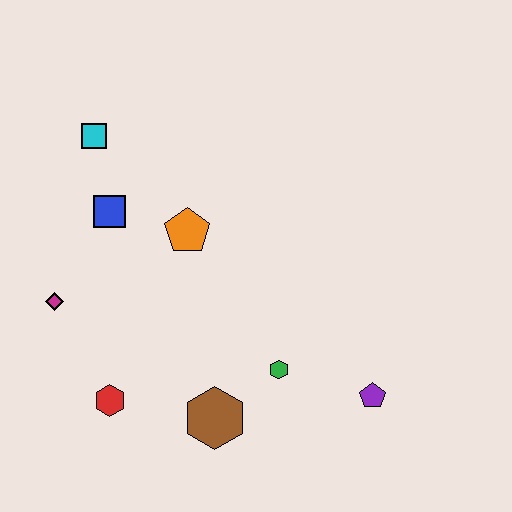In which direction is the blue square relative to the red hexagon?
The blue square is above the red hexagon.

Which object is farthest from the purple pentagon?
The cyan square is farthest from the purple pentagon.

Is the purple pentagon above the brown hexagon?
Yes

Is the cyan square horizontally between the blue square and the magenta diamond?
Yes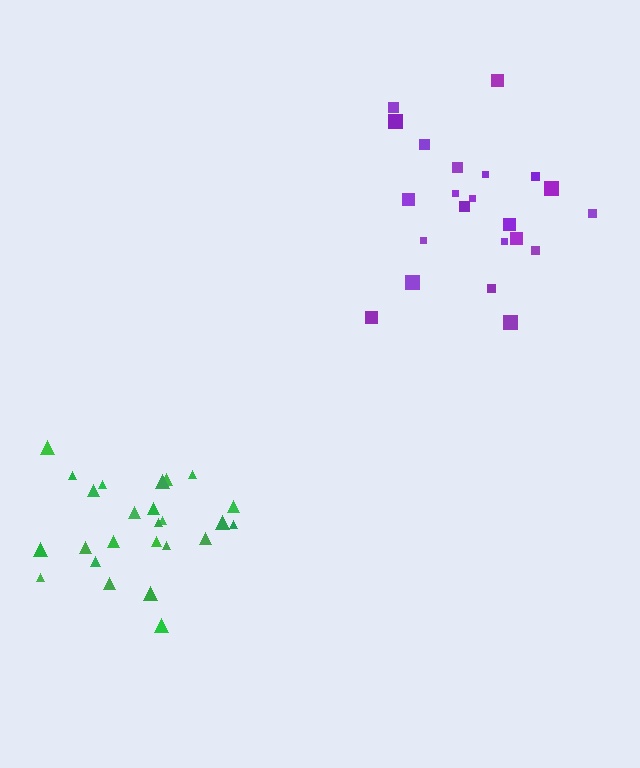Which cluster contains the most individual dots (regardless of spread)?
Green (25).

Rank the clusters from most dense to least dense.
green, purple.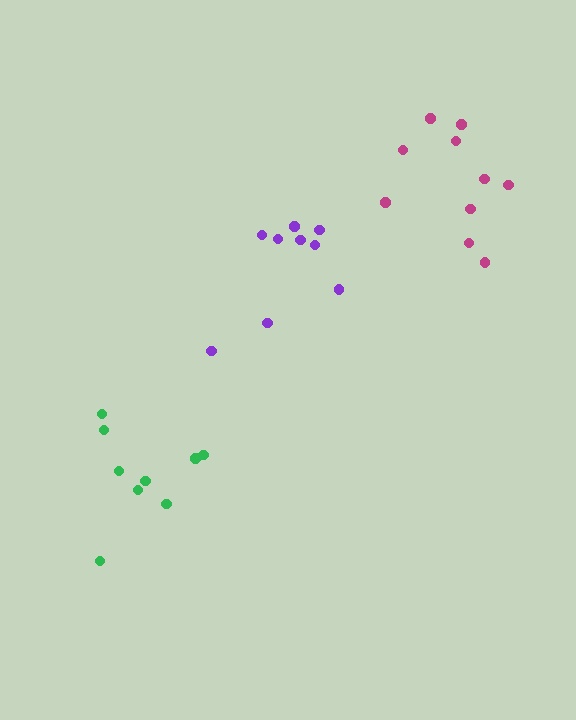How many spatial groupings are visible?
There are 3 spatial groupings.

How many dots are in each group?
Group 1: 9 dots, Group 2: 9 dots, Group 3: 10 dots (28 total).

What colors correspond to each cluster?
The clusters are colored: purple, green, magenta.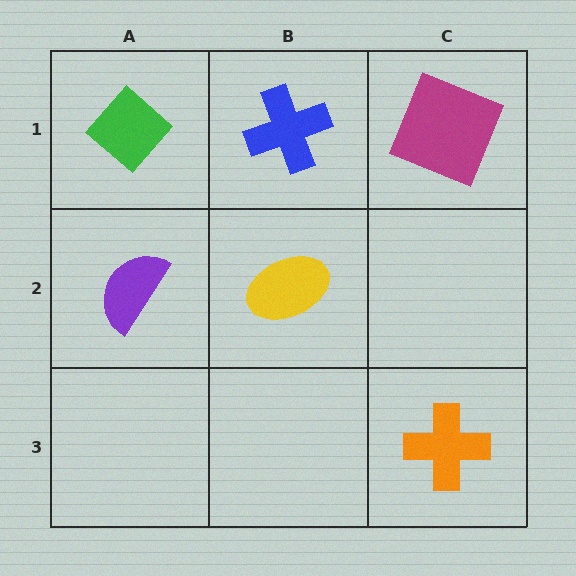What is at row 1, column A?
A green diamond.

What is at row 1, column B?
A blue cross.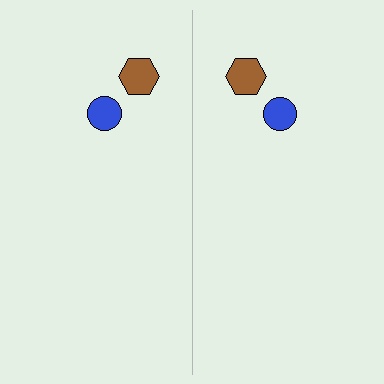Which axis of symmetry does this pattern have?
The pattern has a vertical axis of symmetry running through the center of the image.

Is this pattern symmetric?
Yes, this pattern has bilateral (reflection) symmetry.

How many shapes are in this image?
There are 4 shapes in this image.